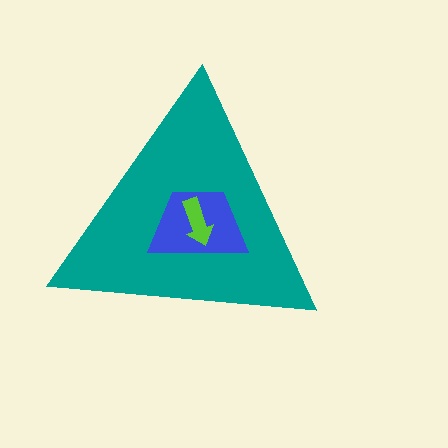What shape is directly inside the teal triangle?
The blue trapezoid.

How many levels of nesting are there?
3.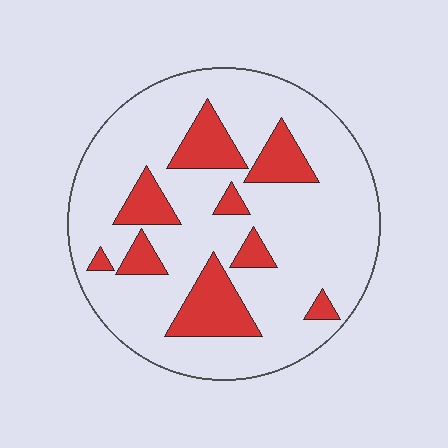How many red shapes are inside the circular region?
9.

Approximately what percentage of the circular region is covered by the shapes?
Approximately 20%.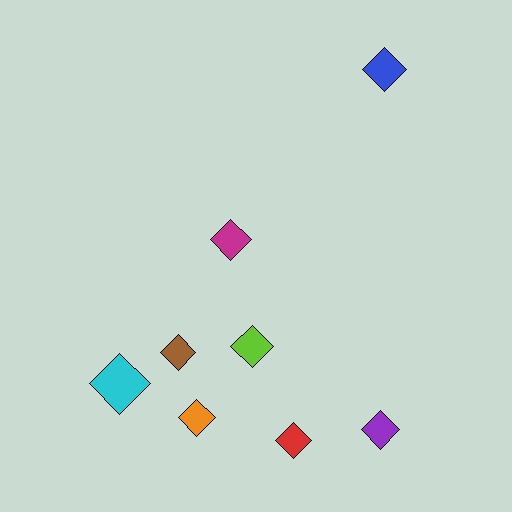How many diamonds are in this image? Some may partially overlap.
There are 8 diamonds.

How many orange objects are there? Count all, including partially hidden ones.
There is 1 orange object.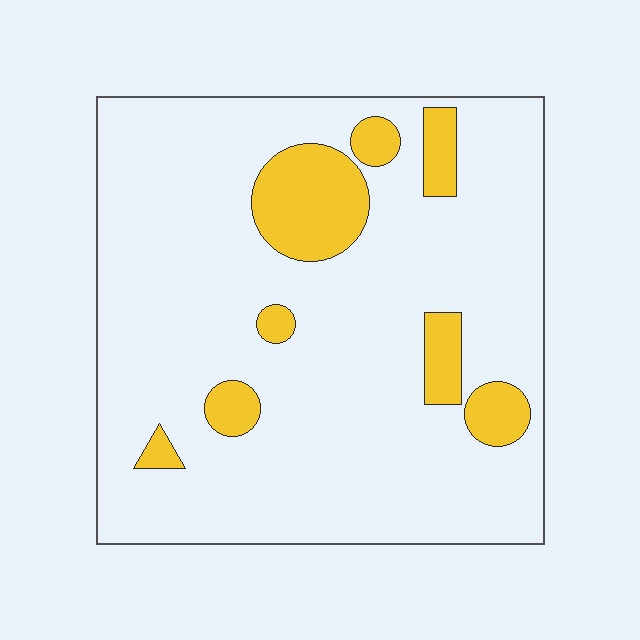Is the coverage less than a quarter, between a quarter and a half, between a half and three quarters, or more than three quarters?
Less than a quarter.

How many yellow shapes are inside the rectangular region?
8.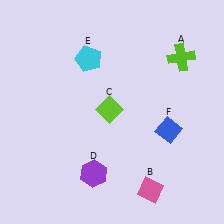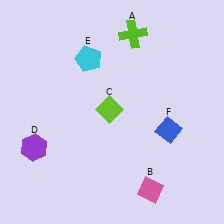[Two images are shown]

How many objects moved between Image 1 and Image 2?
2 objects moved between the two images.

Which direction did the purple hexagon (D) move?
The purple hexagon (D) moved left.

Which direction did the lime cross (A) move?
The lime cross (A) moved left.